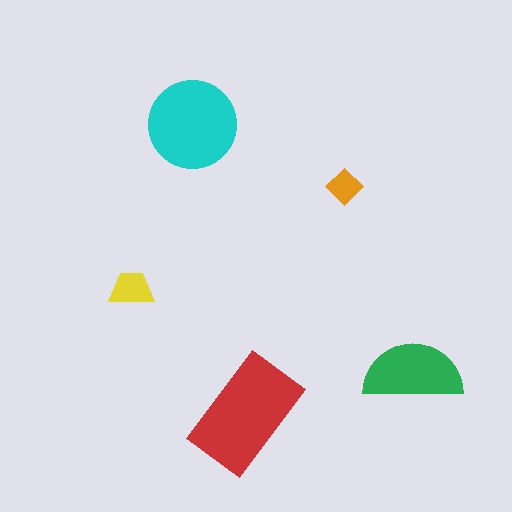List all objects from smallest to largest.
The orange diamond, the yellow trapezoid, the green semicircle, the cyan circle, the red rectangle.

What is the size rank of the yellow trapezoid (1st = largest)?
4th.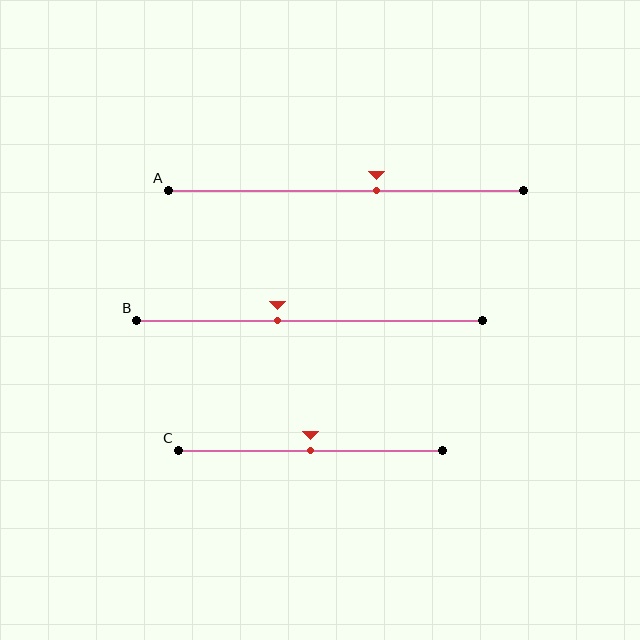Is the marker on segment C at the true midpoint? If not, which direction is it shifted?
Yes, the marker on segment C is at the true midpoint.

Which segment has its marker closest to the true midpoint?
Segment C has its marker closest to the true midpoint.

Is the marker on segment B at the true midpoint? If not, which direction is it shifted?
No, the marker on segment B is shifted to the left by about 9% of the segment length.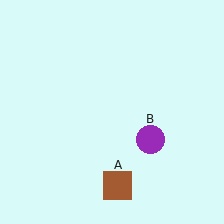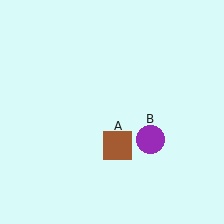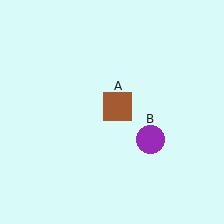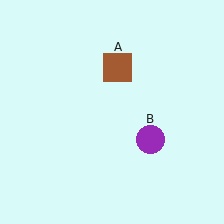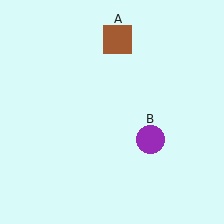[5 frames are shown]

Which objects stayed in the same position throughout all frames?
Purple circle (object B) remained stationary.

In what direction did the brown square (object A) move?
The brown square (object A) moved up.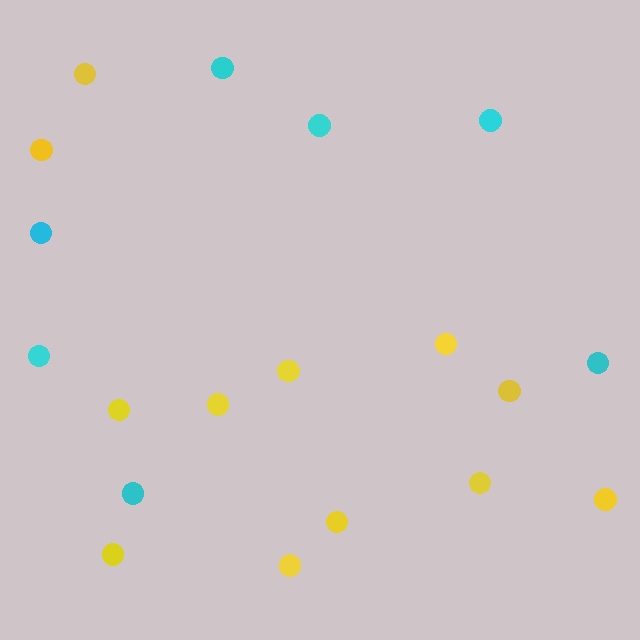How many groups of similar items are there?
There are 2 groups: one group of yellow circles (12) and one group of cyan circles (7).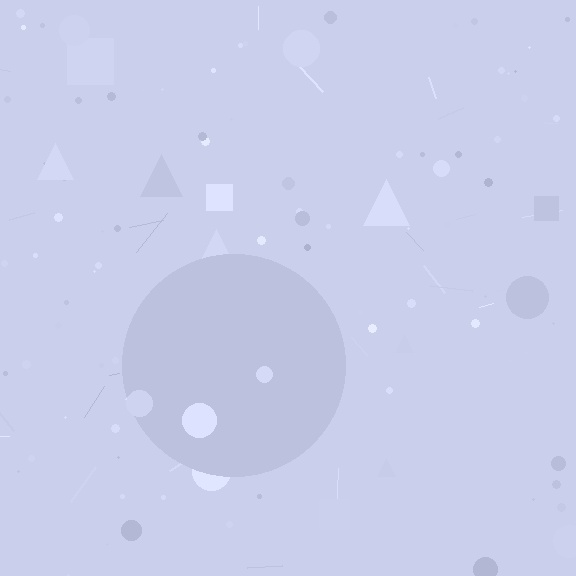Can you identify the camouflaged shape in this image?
The camouflaged shape is a circle.